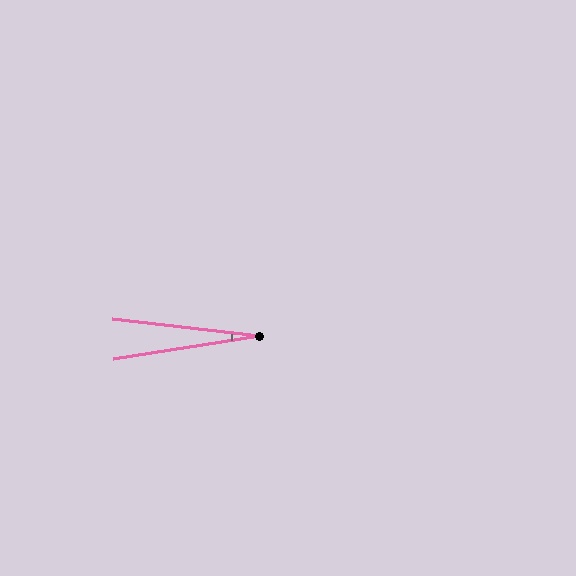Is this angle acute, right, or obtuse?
It is acute.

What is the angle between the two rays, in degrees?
Approximately 15 degrees.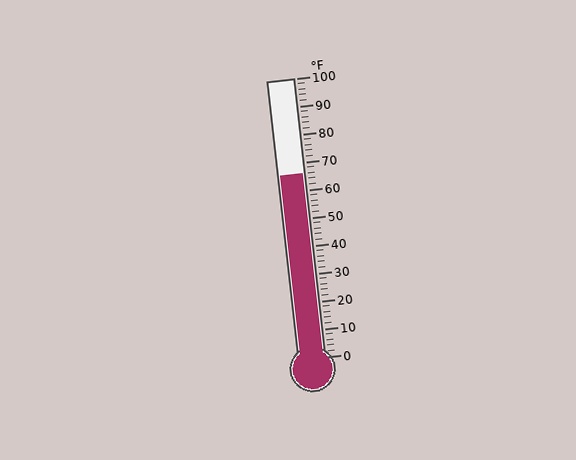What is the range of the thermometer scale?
The thermometer scale ranges from 0°F to 100°F.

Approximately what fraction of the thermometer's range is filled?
The thermometer is filled to approximately 65% of its range.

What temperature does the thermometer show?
The thermometer shows approximately 66°F.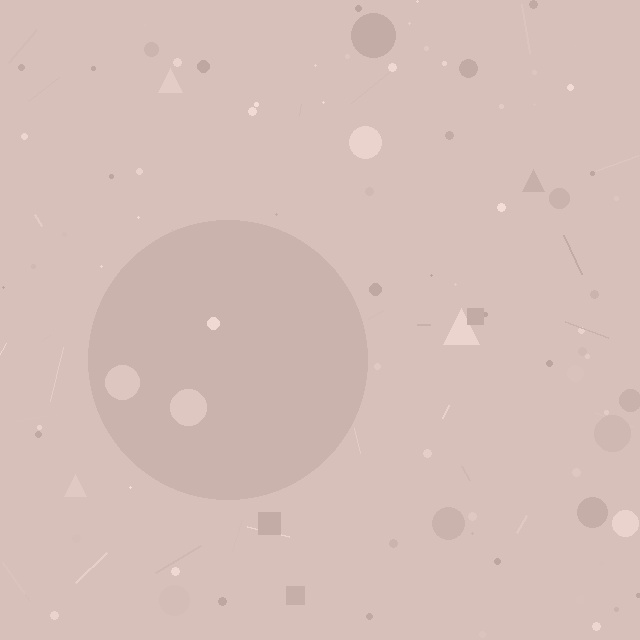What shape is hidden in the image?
A circle is hidden in the image.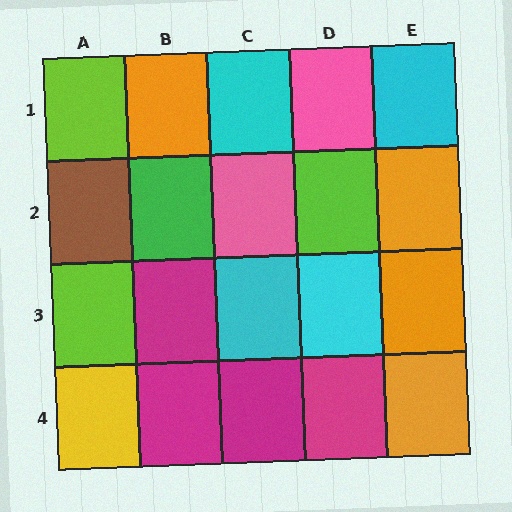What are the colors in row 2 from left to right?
Brown, green, pink, lime, orange.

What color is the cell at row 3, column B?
Magenta.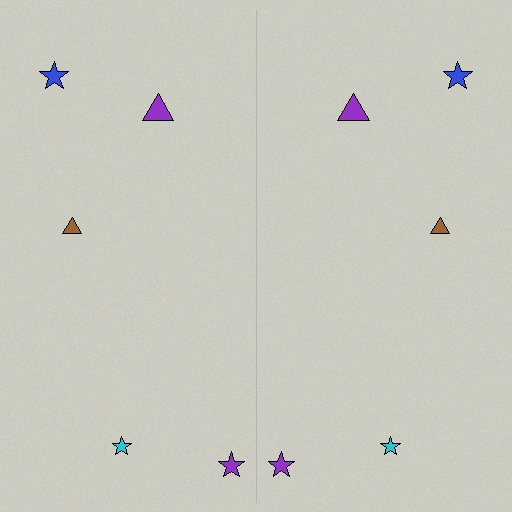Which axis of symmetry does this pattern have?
The pattern has a vertical axis of symmetry running through the center of the image.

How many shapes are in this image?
There are 10 shapes in this image.